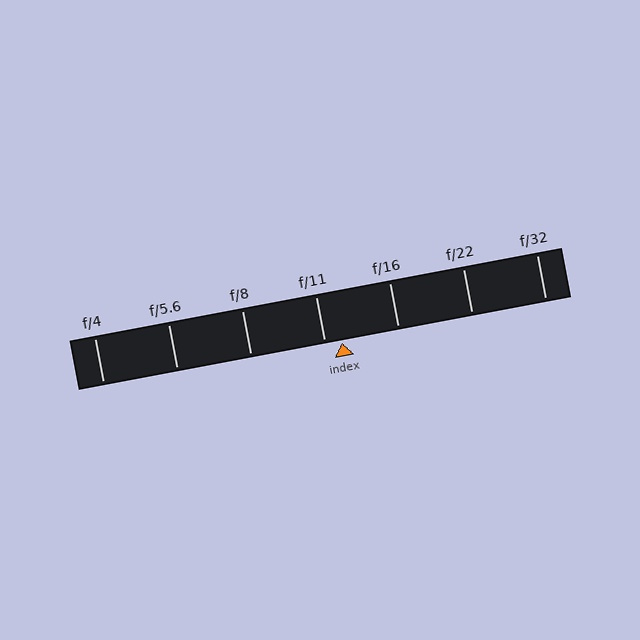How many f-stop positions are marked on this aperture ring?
There are 7 f-stop positions marked.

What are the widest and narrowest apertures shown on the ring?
The widest aperture shown is f/4 and the narrowest is f/32.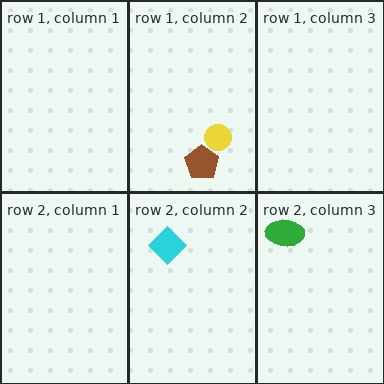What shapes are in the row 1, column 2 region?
The yellow circle, the brown pentagon.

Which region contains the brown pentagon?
The row 1, column 2 region.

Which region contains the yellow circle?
The row 1, column 2 region.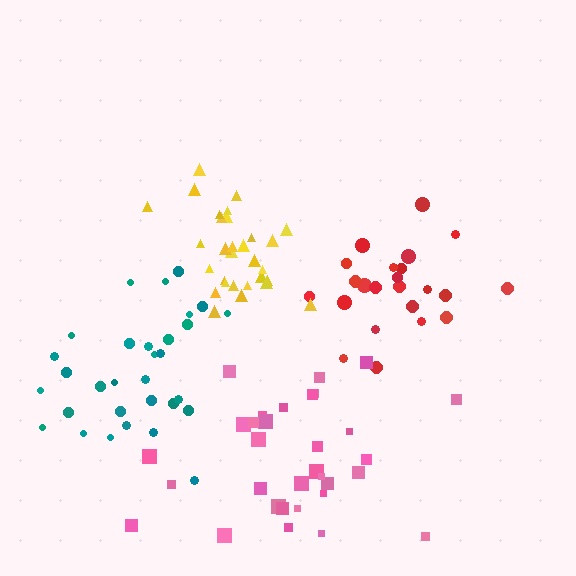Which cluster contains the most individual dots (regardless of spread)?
Pink (32).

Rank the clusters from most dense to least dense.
yellow, teal, red, pink.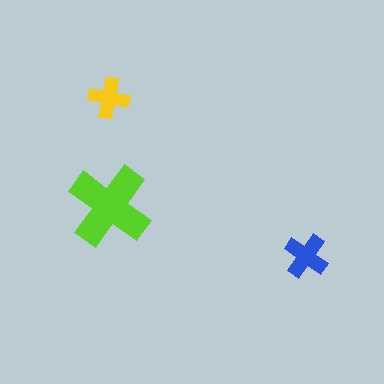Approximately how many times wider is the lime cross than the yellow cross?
About 2 times wider.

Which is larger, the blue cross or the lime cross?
The lime one.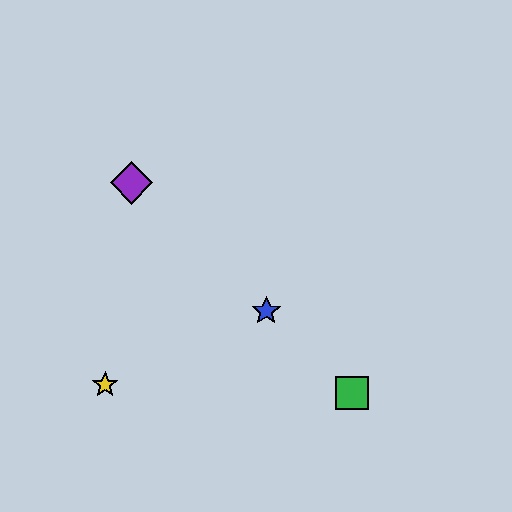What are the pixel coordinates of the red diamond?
The red diamond is at (355, 396).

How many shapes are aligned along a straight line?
4 shapes (the red diamond, the blue star, the green square, the purple diamond) are aligned along a straight line.